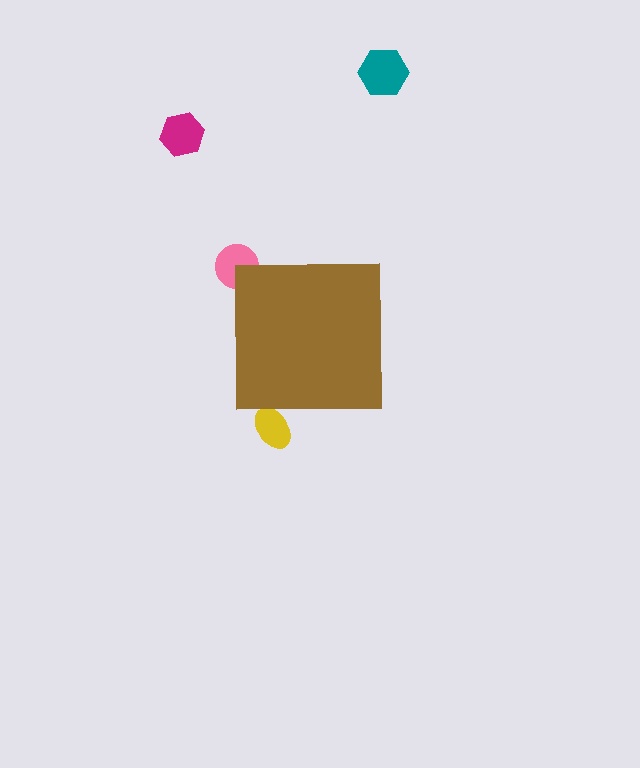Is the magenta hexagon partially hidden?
No, the magenta hexagon is fully visible.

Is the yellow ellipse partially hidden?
Yes, the yellow ellipse is partially hidden behind the brown square.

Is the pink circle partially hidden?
Yes, the pink circle is partially hidden behind the brown square.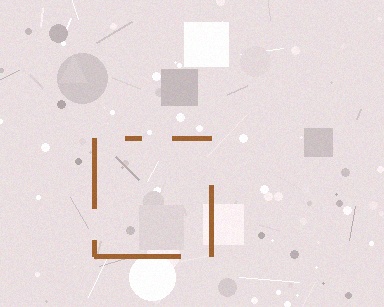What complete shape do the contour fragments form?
The contour fragments form a square.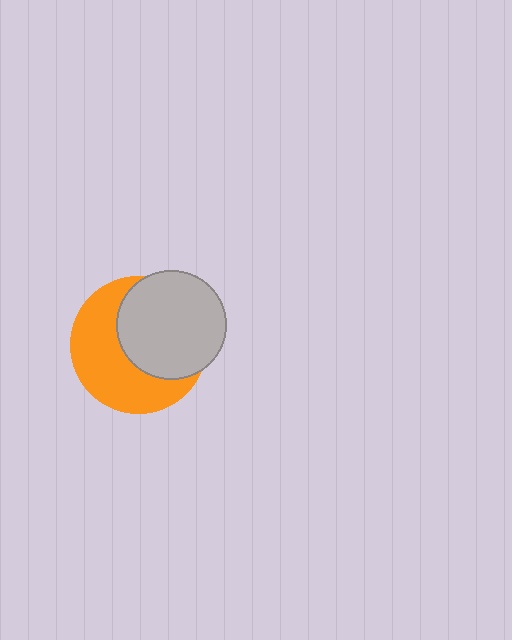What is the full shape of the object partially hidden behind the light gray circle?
The partially hidden object is an orange circle.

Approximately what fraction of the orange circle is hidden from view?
Roughly 48% of the orange circle is hidden behind the light gray circle.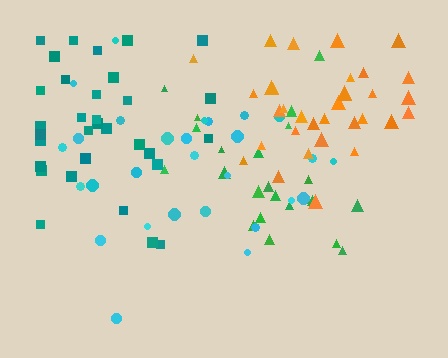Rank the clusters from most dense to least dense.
orange, teal, green, cyan.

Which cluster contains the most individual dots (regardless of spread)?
Orange (33).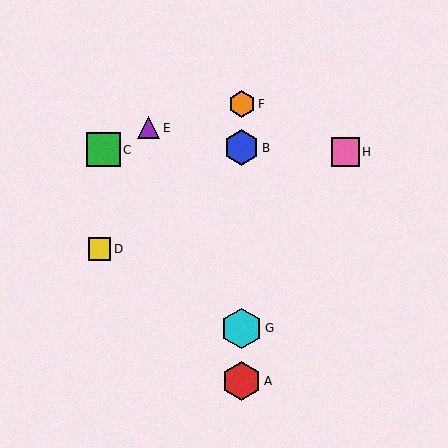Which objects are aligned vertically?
Objects A, B, F, G are aligned vertically.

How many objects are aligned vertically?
4 objects (A, B, F, G) are aligned vertically.